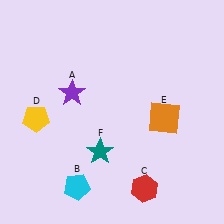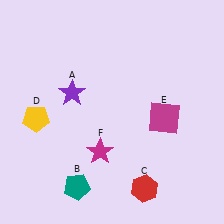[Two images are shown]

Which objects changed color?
B changed from cyan to teal. E changed from orange to magenta. F changed from teal to magenta.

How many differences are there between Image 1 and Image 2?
There are 3 differences between the two images.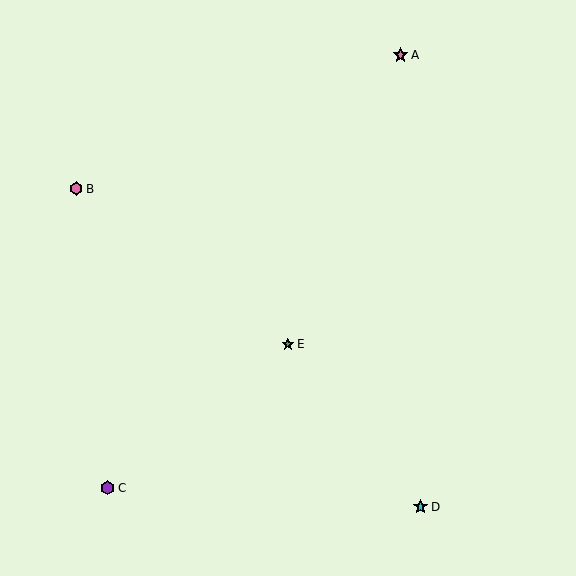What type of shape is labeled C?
Shape C is a purple hexagon.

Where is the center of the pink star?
The center of the pink star is at (401, 55).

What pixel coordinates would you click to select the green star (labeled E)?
Click at (288, 344) to select the green star E.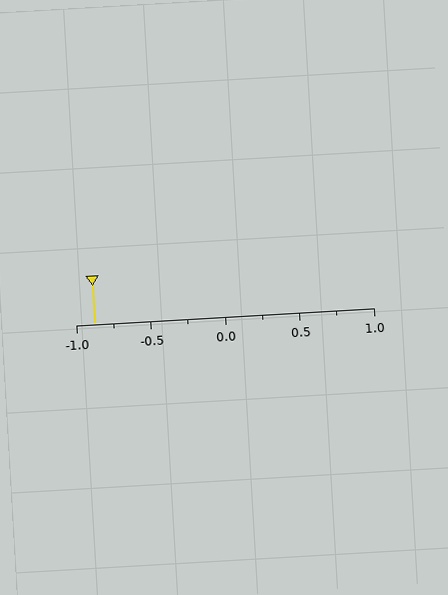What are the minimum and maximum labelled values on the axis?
The axis runs from -1.0 to 1.0.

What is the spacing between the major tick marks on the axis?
The major ticks are spaced 0.5 apart.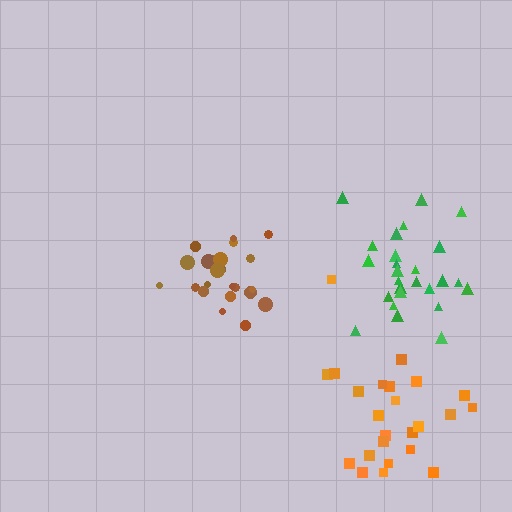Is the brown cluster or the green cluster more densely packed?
Brown.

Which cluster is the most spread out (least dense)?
Orange.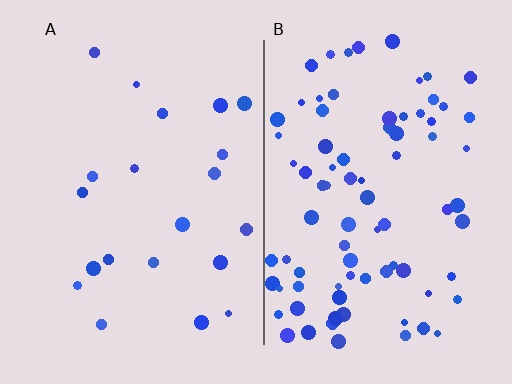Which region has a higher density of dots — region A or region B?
B (the right).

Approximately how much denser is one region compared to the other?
Approximately 3.9× — region B over region A.